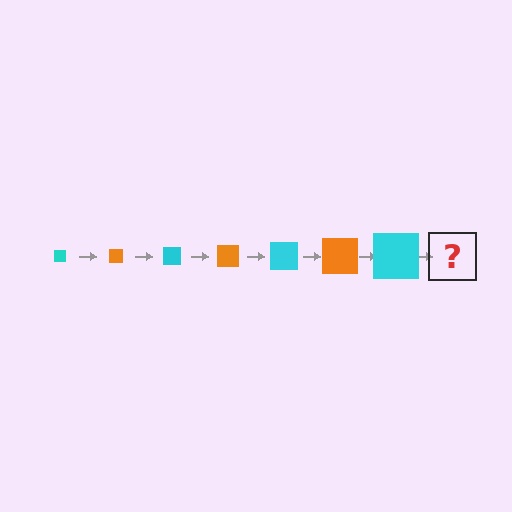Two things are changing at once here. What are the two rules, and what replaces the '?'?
The two rules are that the square grows larger each step and the color cycles through cyan and orange. The '?' should be an orange square, larger than the previous one.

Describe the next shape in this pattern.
It should be an orange square, larger than the previous one.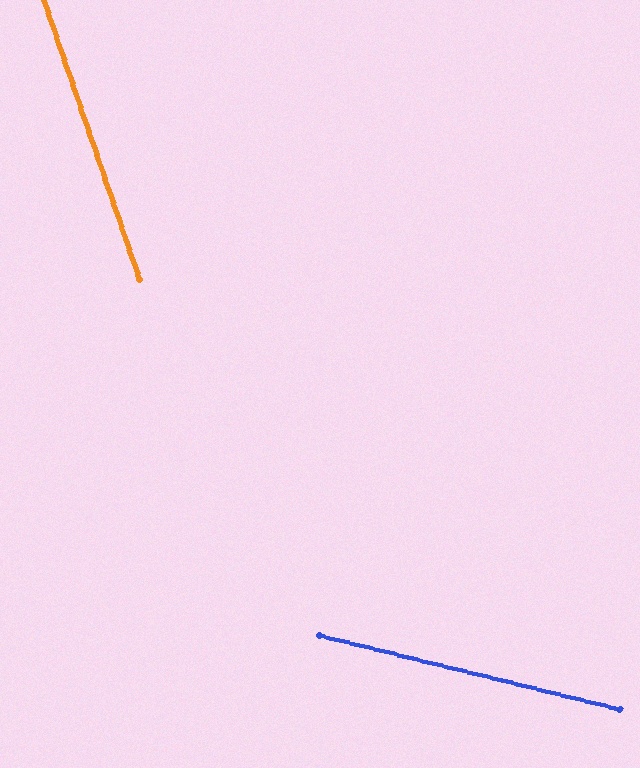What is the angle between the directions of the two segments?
Approximately 57 degrees.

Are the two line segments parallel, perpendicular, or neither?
Neither parallel nor perpendicular — they differ by about 57°.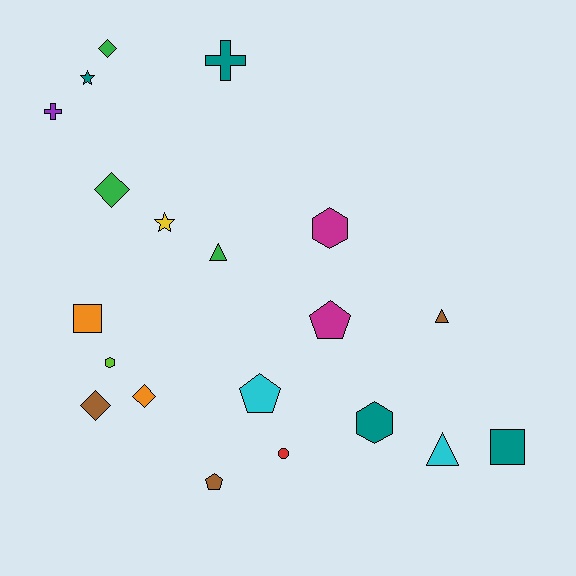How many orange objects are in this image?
There are 2 orange objects.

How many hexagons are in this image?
There are 3 hexagons.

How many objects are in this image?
There are 20 objects.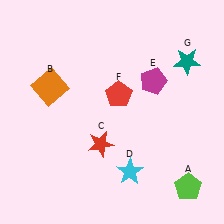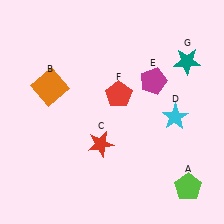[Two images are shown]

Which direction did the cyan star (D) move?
The cyan star (D) moved up.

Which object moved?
The cyan star (D) moved up.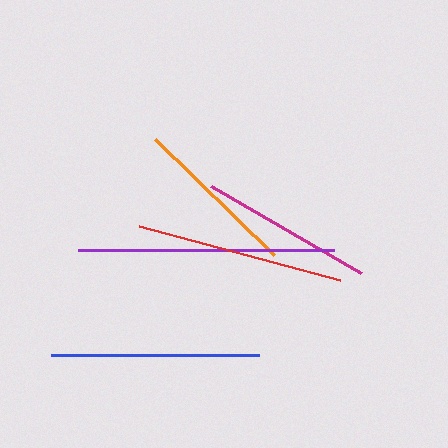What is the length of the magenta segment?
The magenta segment is approximately 174 pixels long.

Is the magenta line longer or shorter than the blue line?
The blue line is longer than the magenta line.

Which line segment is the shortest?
The orange line is the shortest at approximately 166 pixels.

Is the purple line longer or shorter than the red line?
The purple line is longer than the red line.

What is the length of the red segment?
The red segment is approximately 208 pixels long.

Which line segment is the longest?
The purple line is the longest at approximately 256 pixels.